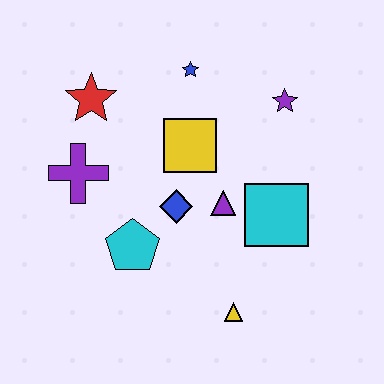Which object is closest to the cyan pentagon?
The blue diamond is closest to the cyan pentagon.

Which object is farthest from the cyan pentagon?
The purple star is farthest from the cyan pentagon.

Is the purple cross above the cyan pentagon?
Yes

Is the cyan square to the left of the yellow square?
No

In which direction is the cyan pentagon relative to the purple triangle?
The cyan pentagon is to the left of the purple triangle.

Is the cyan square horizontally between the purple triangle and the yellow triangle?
No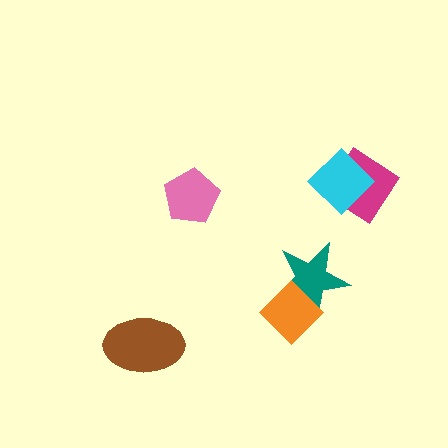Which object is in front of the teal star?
The orange diamond is in front of the teal star.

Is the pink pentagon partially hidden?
No, no other shape covers it.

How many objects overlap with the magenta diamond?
1 object overlaps with the magenta diamond.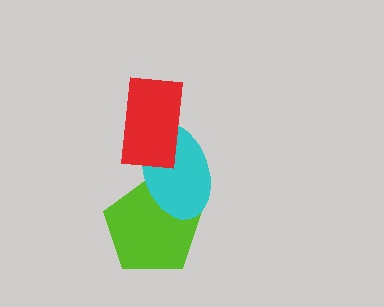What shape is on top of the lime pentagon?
The cyan ellipse is on top of the lime pentagon.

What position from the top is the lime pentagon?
The lime pentagon is 3rd from the top.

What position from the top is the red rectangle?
The red rectangle is 1st from the top.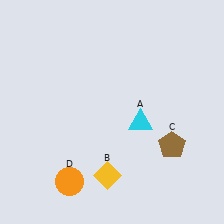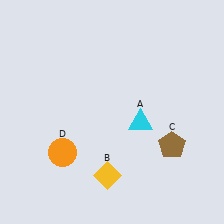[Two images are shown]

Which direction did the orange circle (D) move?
The orange circle (D) moved up.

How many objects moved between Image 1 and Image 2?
1 object moved between the two images.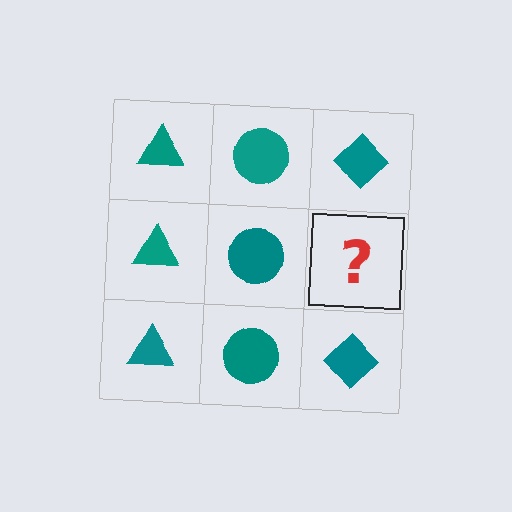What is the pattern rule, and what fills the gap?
The rule is that each column has a consistent shape. The gap should be filled with a teal diamond.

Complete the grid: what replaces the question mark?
The question mark should be replaced with a teal diamond.